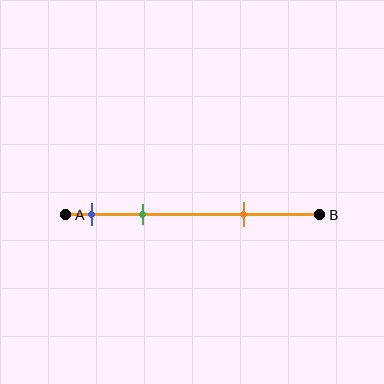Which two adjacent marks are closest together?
The blue and green marks are the closest adjacent pair.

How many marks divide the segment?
There are 3 marks dividing the segment.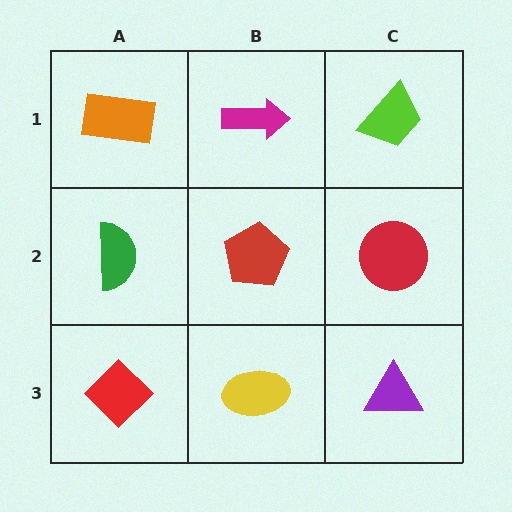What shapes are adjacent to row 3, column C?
A red circle (row 2, column C), a yellow ellipse (row 3, column B).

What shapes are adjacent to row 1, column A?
A green semicircle (row 2, column A), a magenta arrow (row 1, column B).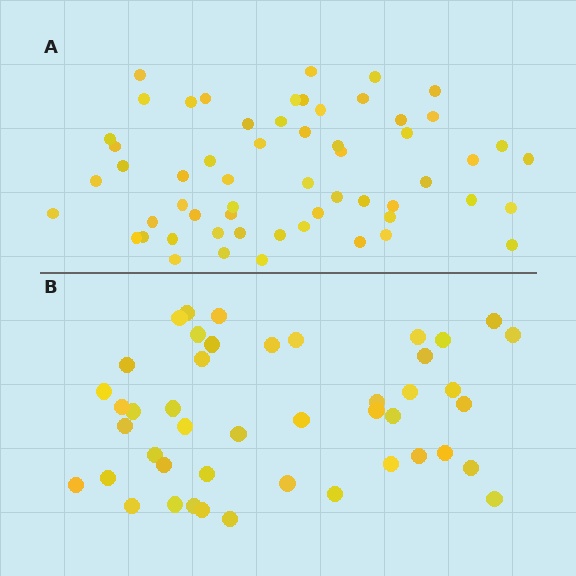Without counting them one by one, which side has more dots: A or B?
Region A (the top region) has more dots.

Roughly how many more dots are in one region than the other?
Region A has approximately 15 more dots than region B.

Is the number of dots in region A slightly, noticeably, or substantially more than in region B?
Region A has noticeably more, but not dramatically so. The ratio is roughly 1.3 to 1.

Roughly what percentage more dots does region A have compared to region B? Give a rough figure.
About 30% more.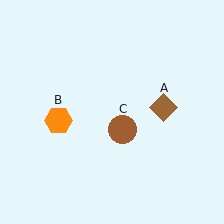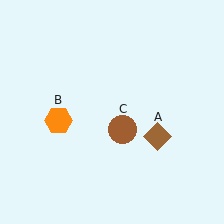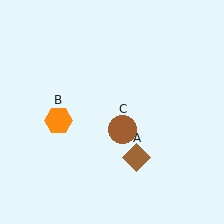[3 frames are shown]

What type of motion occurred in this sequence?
The brown diamond (object A) rotated clockwise around the center of the scene.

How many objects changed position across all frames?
1 object changed position: brown diamond (object A).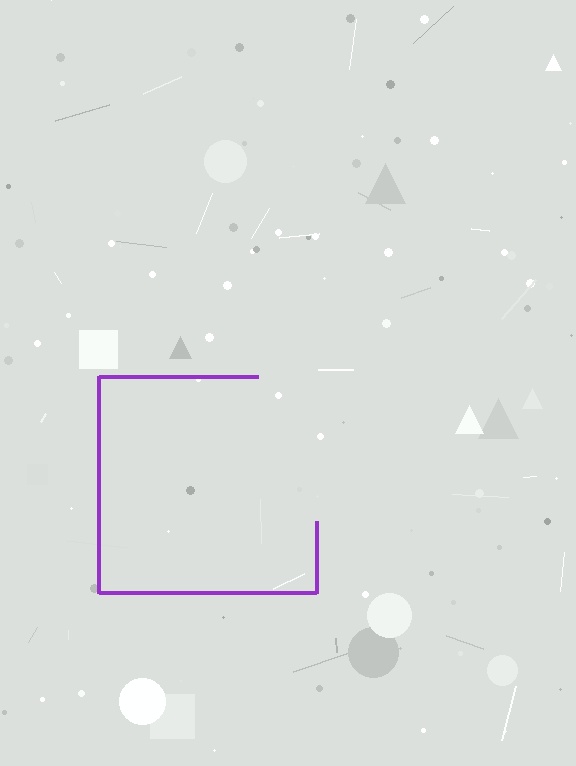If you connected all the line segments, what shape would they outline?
They would outline a square.